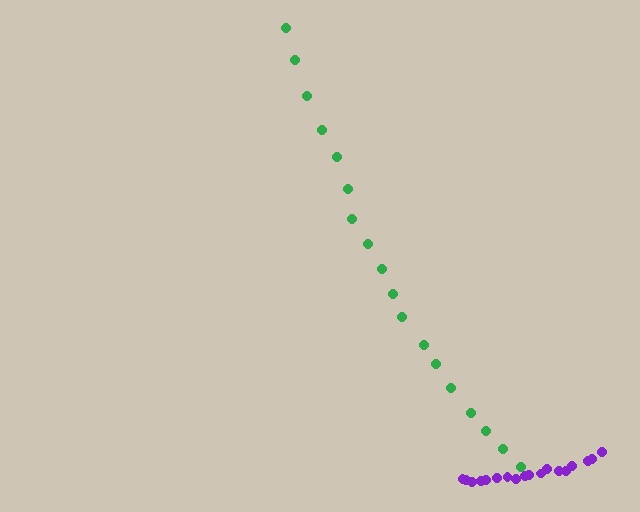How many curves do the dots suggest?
There are 2 distinct paths.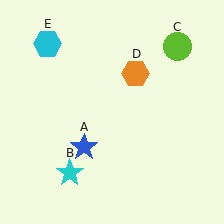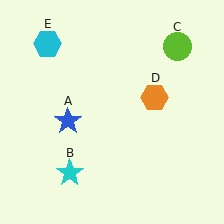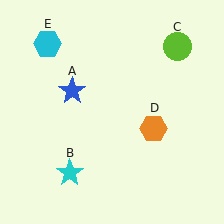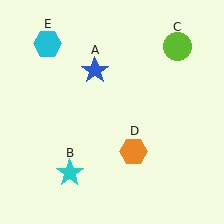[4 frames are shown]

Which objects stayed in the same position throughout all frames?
Cyan star (object B) and lime circle (object C) and cyan hexagon (object E) remained stationary.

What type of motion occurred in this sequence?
The blue star (object A), orange hexagon (object D) rotated clockwise around the center of the scene.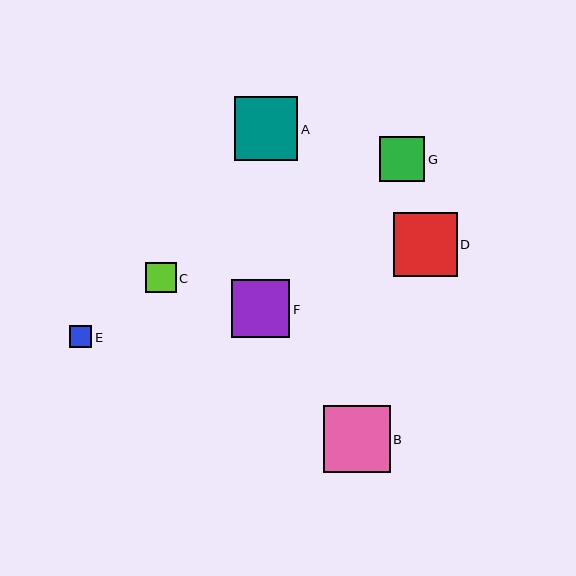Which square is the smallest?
Square E is the smallest with a size of approximately 22 pixels.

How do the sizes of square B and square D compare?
Square B and square D are approximately the same size.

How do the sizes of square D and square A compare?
Square D and square A are approximately the same size.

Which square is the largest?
Square B is the largest with a size of approximately 66 pixels.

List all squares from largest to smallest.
From largest to smallest: B, D, A, F, G, C, E.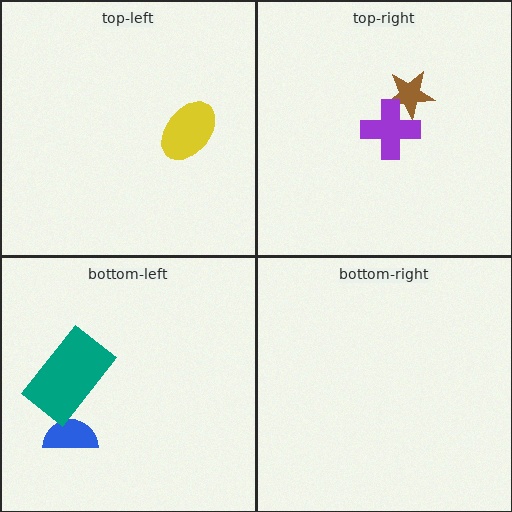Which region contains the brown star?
The top-right region.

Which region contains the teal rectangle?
The bottom-left region.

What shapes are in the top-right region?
The brown star, the purple cross.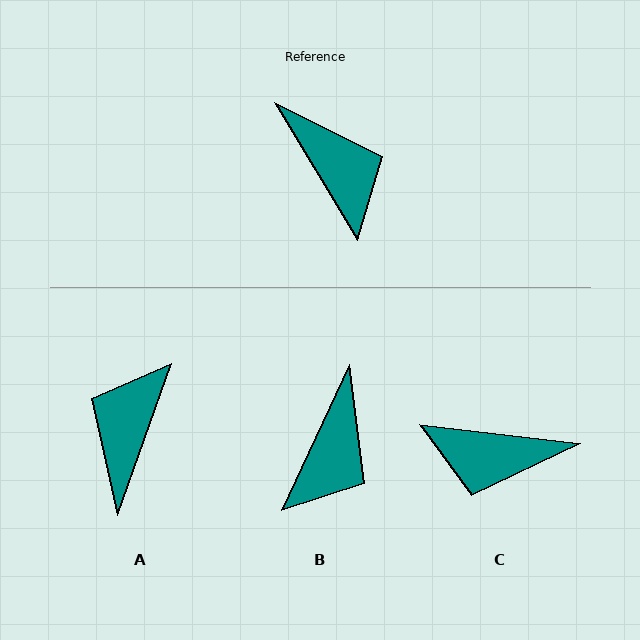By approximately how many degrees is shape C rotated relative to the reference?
Approximately 128 degrees clockwise.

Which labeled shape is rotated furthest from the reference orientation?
A, about 130 degrees away.